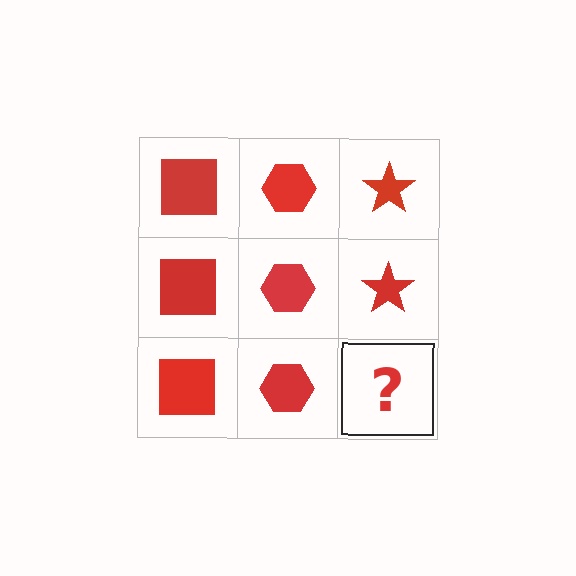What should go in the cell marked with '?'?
The missing cell should contain a red star.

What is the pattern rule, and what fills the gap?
The rule is that each column has a consistent shape. The gap should be filled with a red star.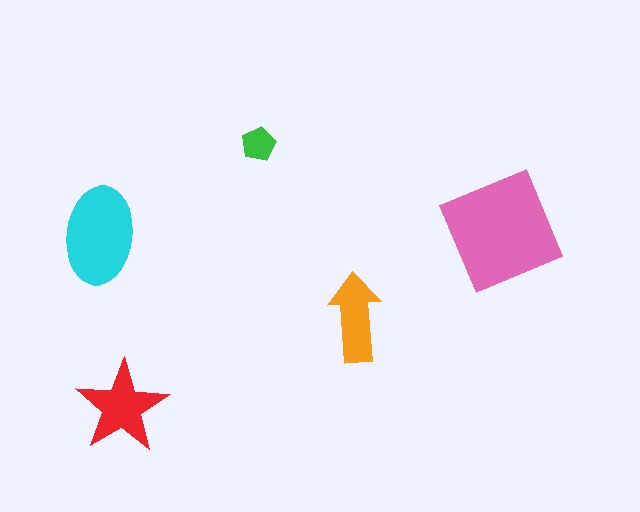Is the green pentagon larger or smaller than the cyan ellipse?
Smaller.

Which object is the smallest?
The green pentagon.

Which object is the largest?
The pink square.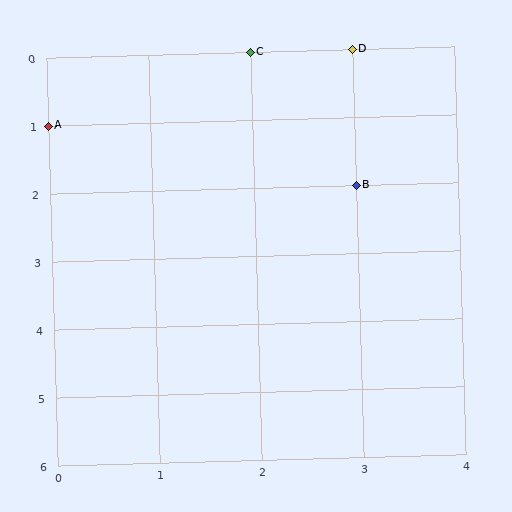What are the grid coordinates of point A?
Point A is at grid coordinates (0, 1).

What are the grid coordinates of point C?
Point C is at grid coordinates (2, 0).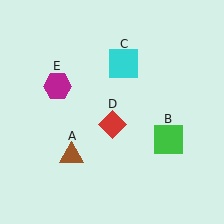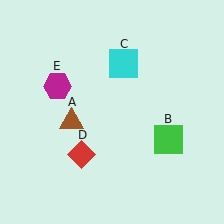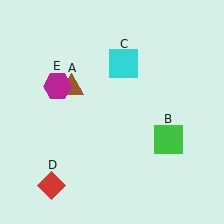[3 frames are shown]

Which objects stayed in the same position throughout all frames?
Green square (object B) and cyan square (object C) and magenta hexagon (object E) remained stationary.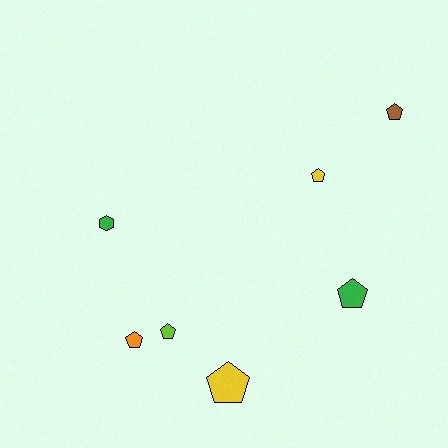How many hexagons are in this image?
There is 1 hexagon.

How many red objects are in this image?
There are no red objects.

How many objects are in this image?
There are 7 objects.